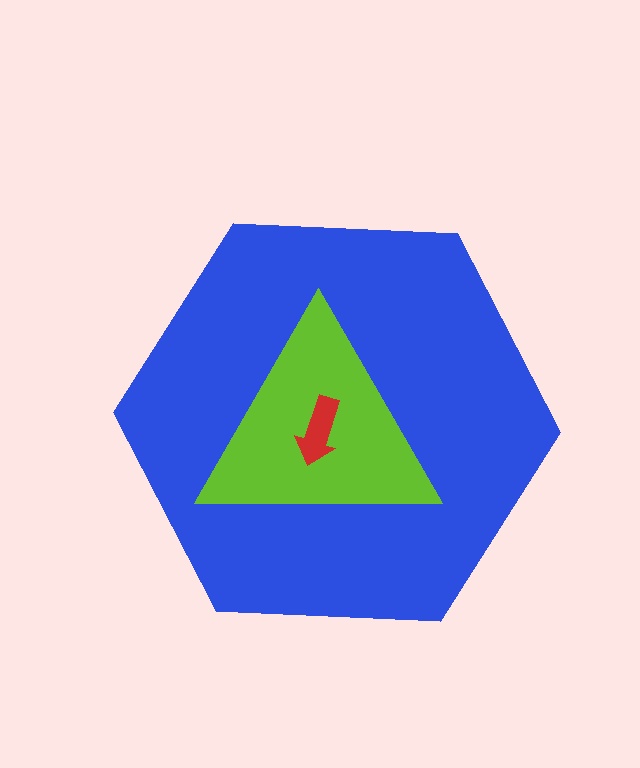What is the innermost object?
The red arrow.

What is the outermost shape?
The blue hexagon.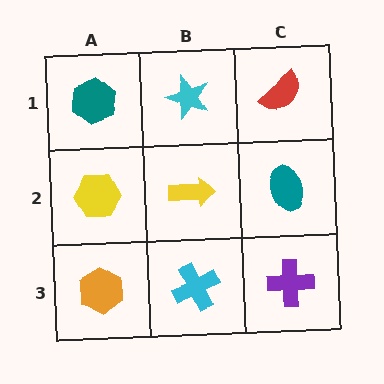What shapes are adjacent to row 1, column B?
A yellow arrow (row 2, column B), a teal hexagon (row 1, column A), a red semicircle (row 1, column C).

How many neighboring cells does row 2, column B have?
4.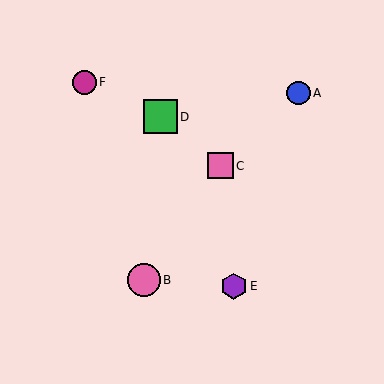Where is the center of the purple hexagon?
The center of the purple hexagon is at (234, 286).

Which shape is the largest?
The green square (labeled D) is the largest.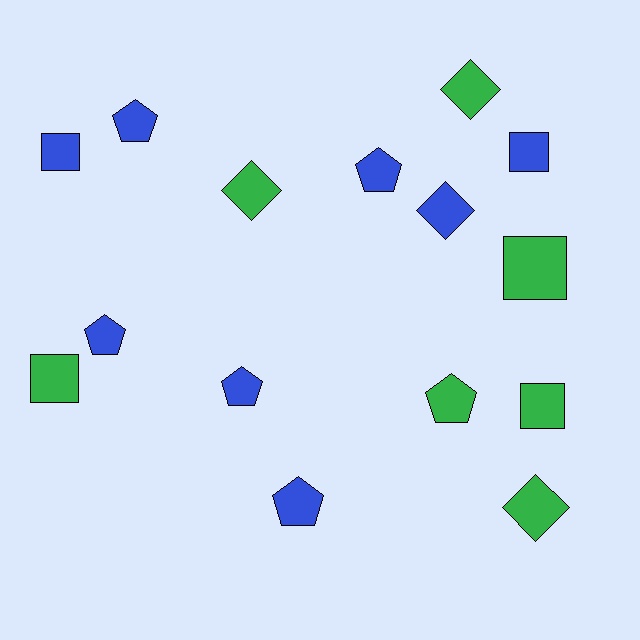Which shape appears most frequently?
Pentagon, with 6 objects.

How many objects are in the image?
There are 15 objects.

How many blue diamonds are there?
There is 1 blue diamond.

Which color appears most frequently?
Blue, with 8 objects.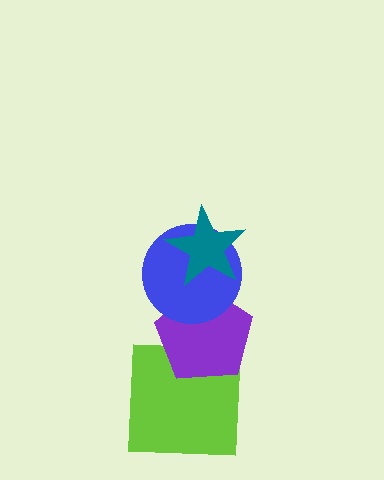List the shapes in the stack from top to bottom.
From top to bottom: the teal star, the blue circle, the purple pentagon, the lime square.